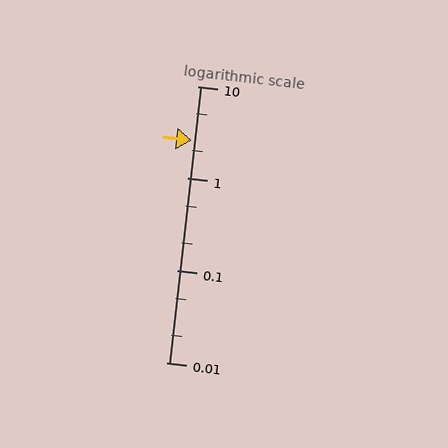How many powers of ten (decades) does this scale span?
The scale spans 3 decades, from 0.01 to 10.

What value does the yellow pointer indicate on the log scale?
The pointer indicates approximately 2.6.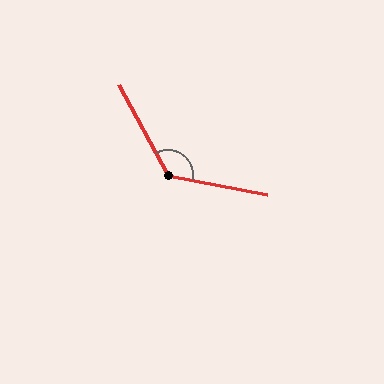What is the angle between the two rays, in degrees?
Approximately 129 degrees.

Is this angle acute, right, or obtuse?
It is obtuse.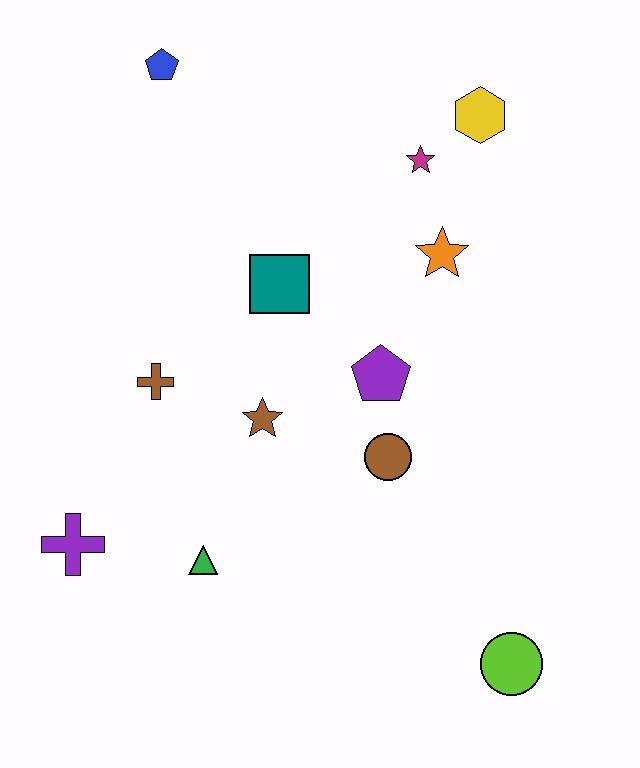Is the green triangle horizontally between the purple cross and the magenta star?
Yes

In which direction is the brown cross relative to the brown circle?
The brown cross is to the left of the brown circle.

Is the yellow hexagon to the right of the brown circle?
Yes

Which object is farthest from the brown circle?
The blue pentagon is farthest from the brown circle.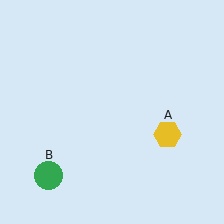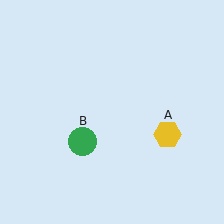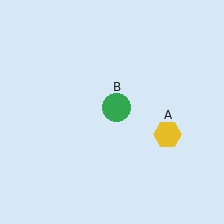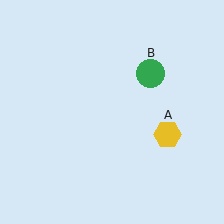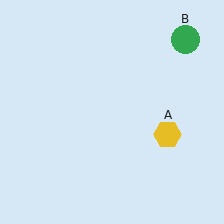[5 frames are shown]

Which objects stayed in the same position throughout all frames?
Yellow hexagon (object A) remained stationary.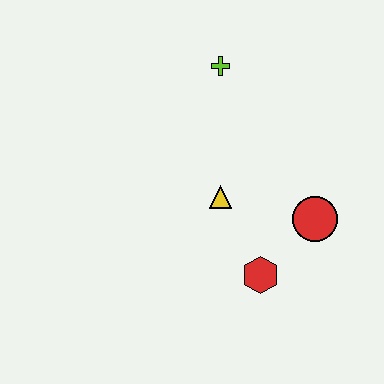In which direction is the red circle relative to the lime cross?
The red circle is below the lime cross.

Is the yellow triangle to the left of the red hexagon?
Yes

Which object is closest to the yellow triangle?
The red hexagon is closest to the yellow triangle.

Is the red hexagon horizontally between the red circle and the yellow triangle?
Yes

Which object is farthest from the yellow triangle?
The lime cross is farthest from the yellow triangle.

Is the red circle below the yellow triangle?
Yes